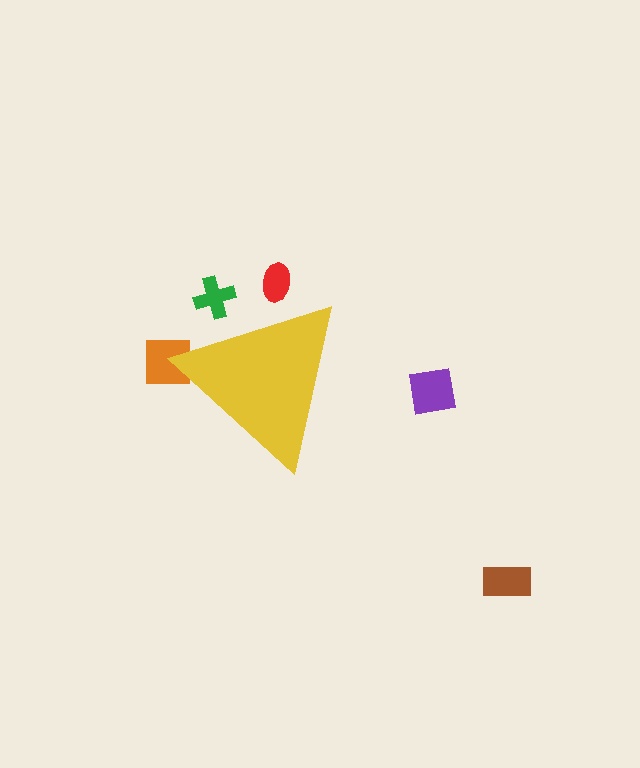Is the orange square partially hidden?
Yes, the orange square is partially hidden behind the yellow triangle.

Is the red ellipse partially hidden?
Yes, the red ellipse is partially hidden behind the yellow triangle.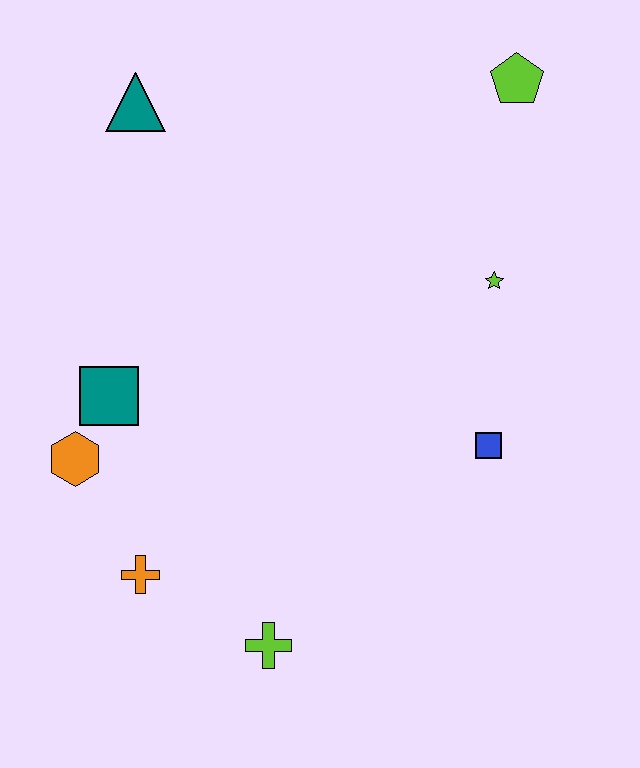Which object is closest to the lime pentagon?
The lime star is closest to the lime pentagon.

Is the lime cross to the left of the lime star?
Yes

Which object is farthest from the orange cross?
The lime pentagon is farthest from the orange cross.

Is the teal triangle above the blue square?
Yes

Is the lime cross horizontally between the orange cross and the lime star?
Yes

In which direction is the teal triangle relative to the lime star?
The teal triangle is to the left of the lime star.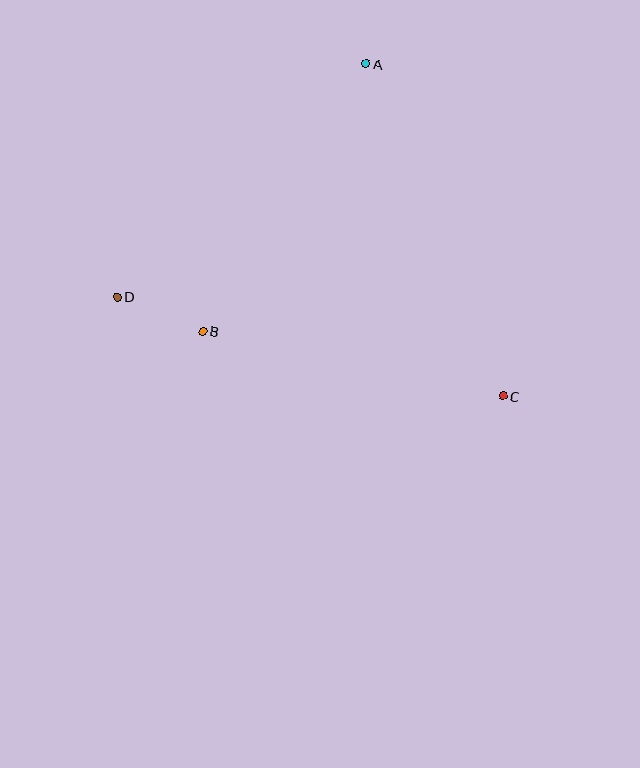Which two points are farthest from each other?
Points C and D are farthest from each other.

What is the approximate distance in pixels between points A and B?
The distance between A and B is approximately 313 pixels.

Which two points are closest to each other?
Points B and D are closest to each other.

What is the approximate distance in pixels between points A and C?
The distance between A and C is approximately 360 pixels.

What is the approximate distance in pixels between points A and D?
The distance between A and D is approximately 341 pixels.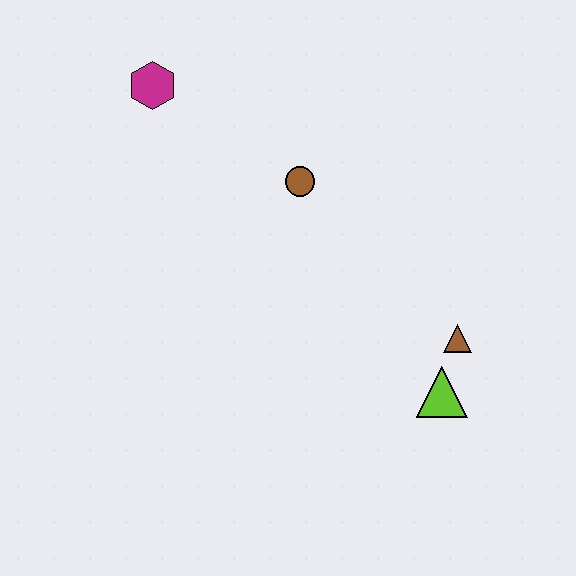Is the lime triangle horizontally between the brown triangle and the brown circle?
Yes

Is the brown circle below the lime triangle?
No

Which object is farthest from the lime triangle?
The magenta hexagon is farthest from the lime triangle.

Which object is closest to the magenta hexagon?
The brown circle is closest to the magenta hexagon.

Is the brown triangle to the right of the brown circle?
Yes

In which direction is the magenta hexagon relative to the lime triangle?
The magenta hexagon is above the lime triangle.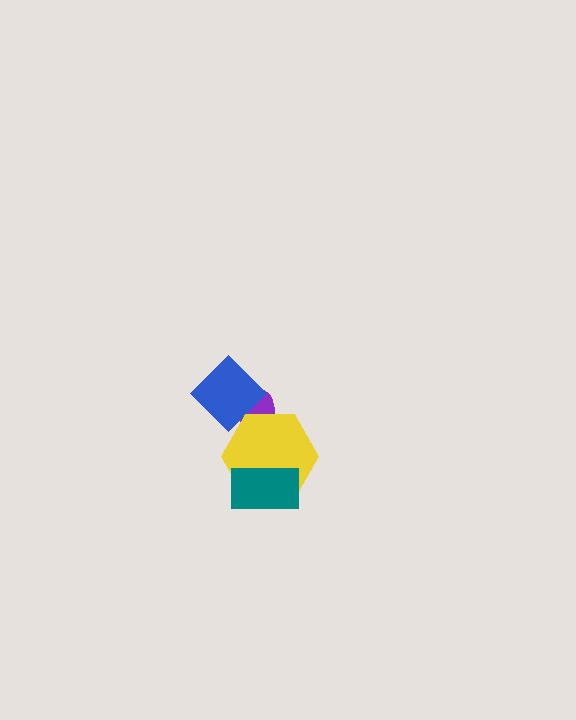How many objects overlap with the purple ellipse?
2 objects overlap with the purple ellipse.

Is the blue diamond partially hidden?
Yes, it is partially covered by another shape.